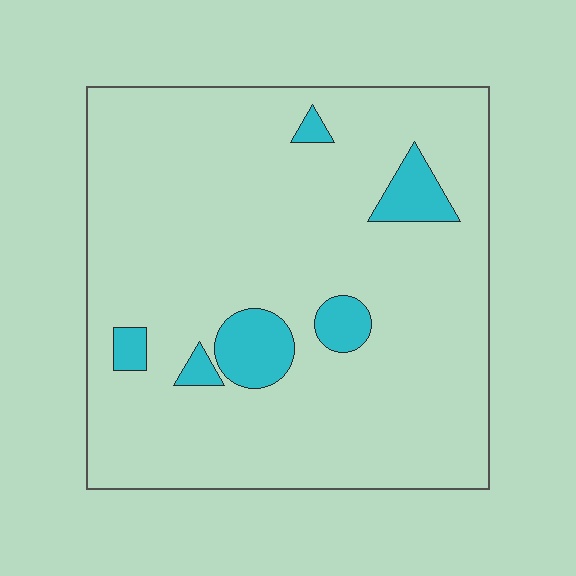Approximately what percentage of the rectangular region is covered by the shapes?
Approximately 10%.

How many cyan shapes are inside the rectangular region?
6.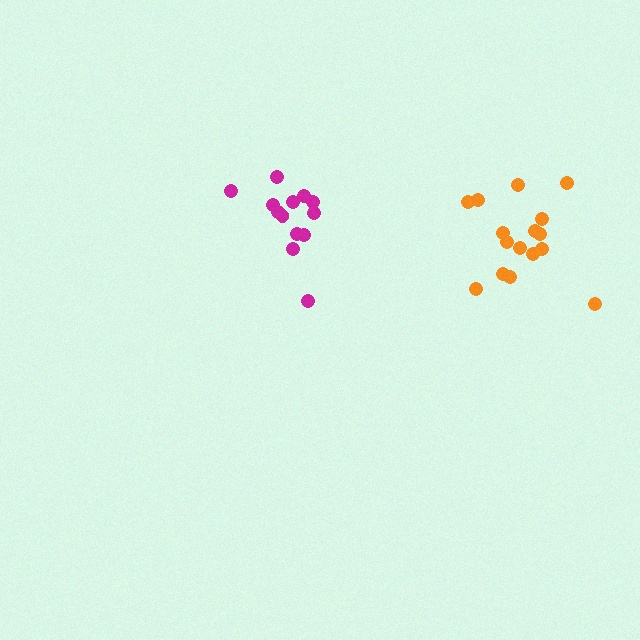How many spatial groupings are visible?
There are 2 spatial groupings.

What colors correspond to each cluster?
The clusters are colored: magenta, orange.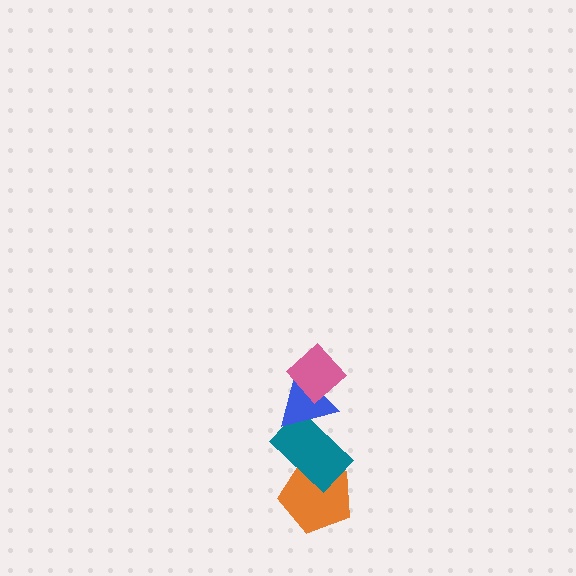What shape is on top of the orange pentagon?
The teal rectangle is on top of the orange pentagon.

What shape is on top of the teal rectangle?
The blue triangle is on top of the teal rectangle.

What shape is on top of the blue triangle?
The pink diamond is on top of the blue triangle.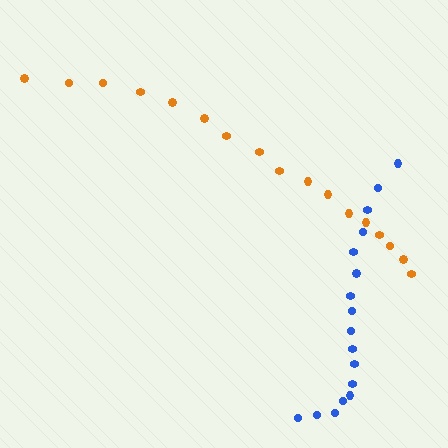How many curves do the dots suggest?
There are 2 distinct paths.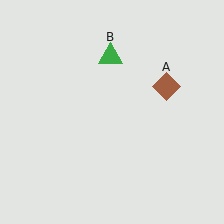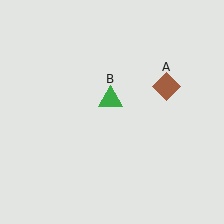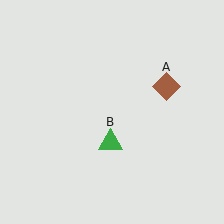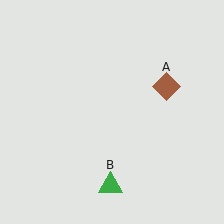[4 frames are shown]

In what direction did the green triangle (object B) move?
The green triangle (object B) moved down.